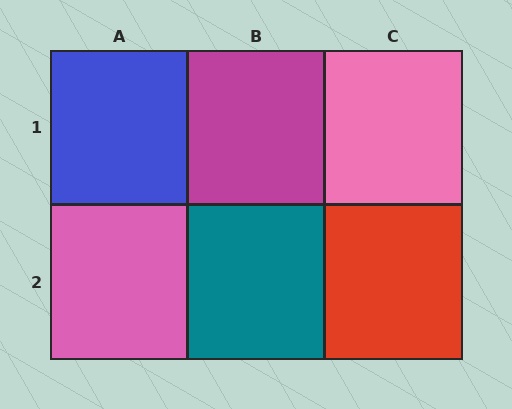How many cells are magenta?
1 cell is magenta.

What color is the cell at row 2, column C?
Red.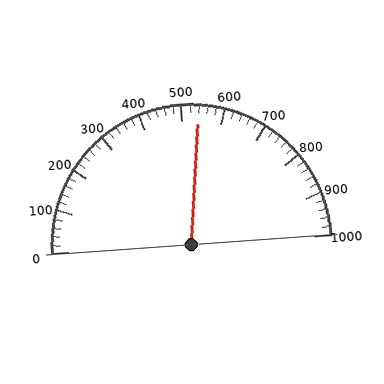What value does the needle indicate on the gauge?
The needle indicates approximately 540.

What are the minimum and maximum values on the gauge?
The gauge ranges from 0 to 1000.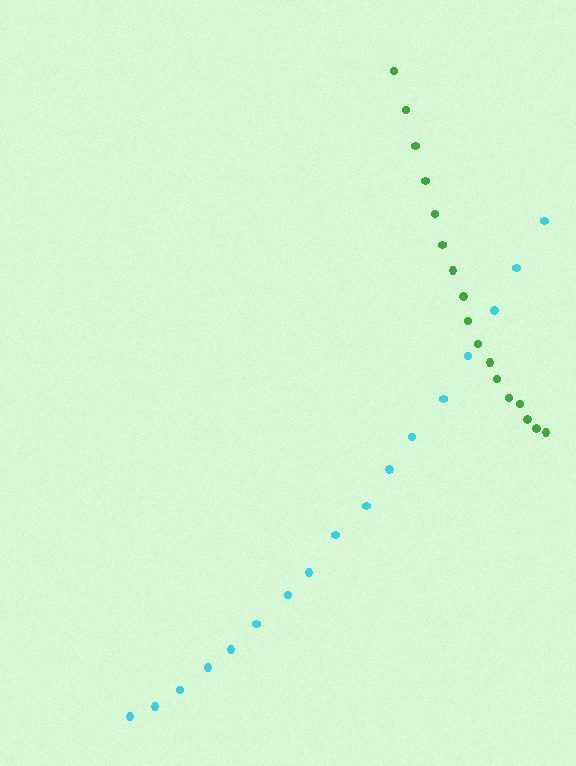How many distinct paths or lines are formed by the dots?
There are 2 distinct paths.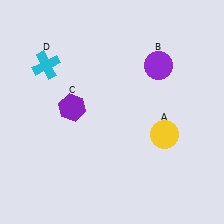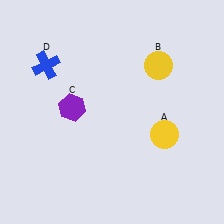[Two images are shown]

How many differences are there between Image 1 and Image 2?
There are 2 differences between the two images.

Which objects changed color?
B changed from purple to yellow. D changed from cyan to blue.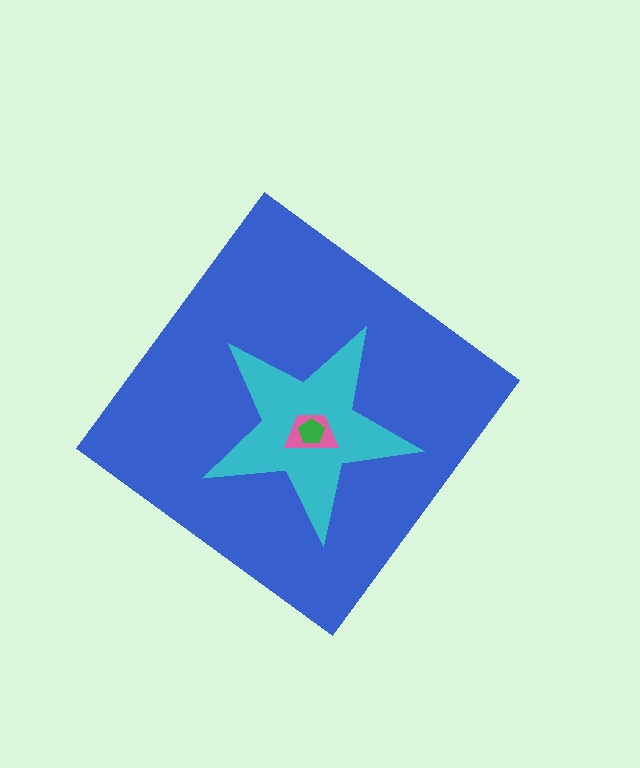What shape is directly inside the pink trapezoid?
The green pentagon.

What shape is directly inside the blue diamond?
The cyan star.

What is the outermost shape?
The blue diamond.